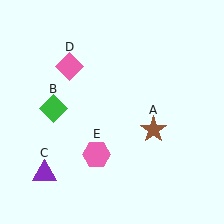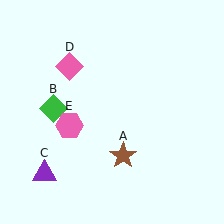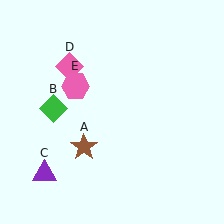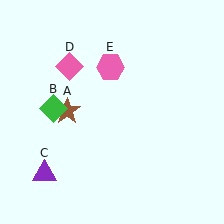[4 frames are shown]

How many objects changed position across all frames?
2 objects changed position: brown star (object A), pink hexagon (object E).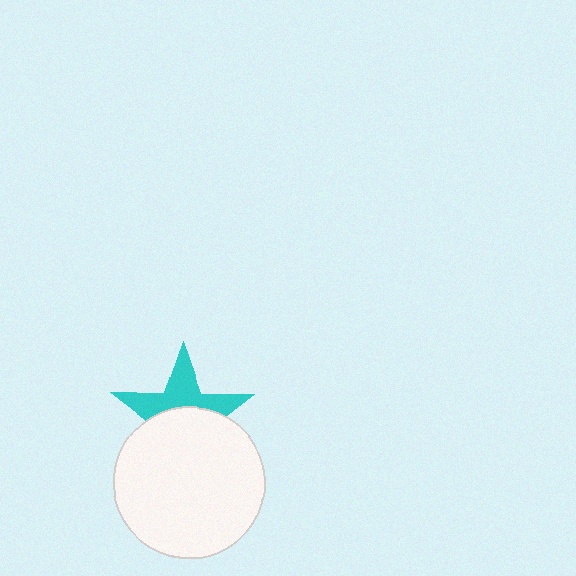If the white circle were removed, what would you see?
You would see the complete cyan star.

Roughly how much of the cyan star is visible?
About half of it is visible (roughly 45%).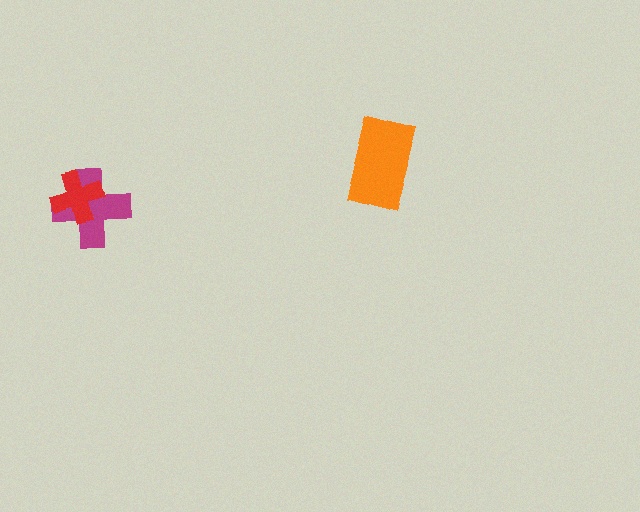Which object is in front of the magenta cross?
The red cross is in front of the magenta cross.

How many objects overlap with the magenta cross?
1 object overlaps with the magenta cross.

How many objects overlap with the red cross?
1 object overlaps with the red cross.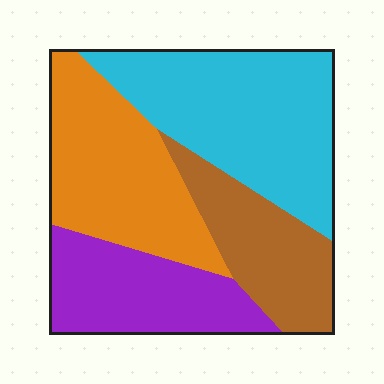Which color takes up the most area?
Cyan, at roughly 35%.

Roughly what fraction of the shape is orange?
Orange takes up about one quarter (1/4) of the shape.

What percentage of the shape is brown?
Brown covers around 20% of the shape.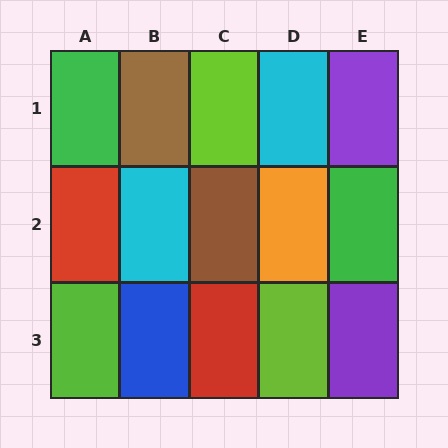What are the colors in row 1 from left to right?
Green, brown, lime, cyan, purple.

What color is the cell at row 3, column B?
Blue.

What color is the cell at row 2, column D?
Orange.